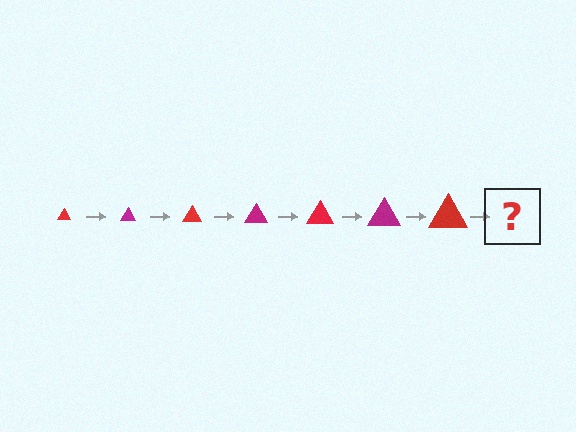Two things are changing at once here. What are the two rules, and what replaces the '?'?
The two rules are that the triangle grows larger each step and the color cycles through red and magenta. The '?' should be a magenta triangle, larger than the previous one.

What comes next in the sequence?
The next element should be a magenta triangle, larger than the previous one.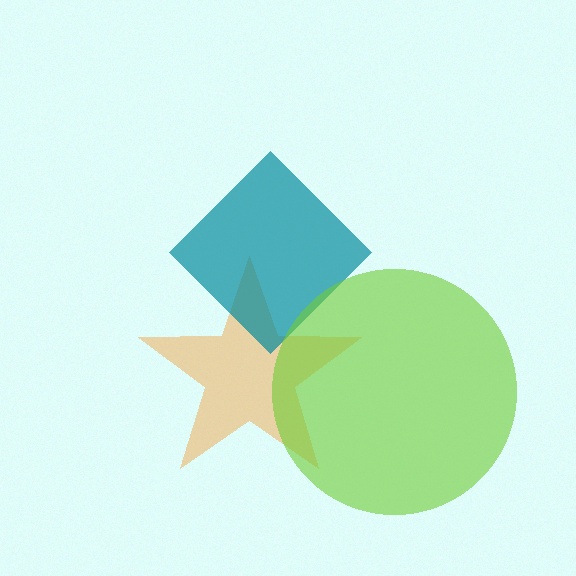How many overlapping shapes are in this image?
There are 3 overlapping shapes in the image.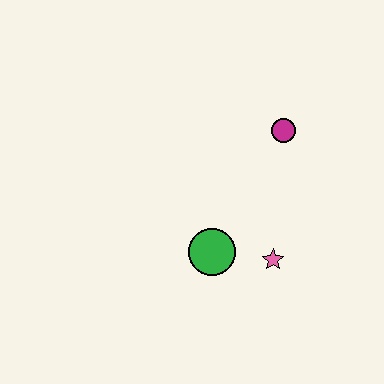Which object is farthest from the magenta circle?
The green circle is farthest from the magenta circle.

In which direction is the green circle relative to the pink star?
The green circle is to the left of the pink star.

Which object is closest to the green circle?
The pink star is closest to the green circle.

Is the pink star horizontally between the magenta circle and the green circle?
Yes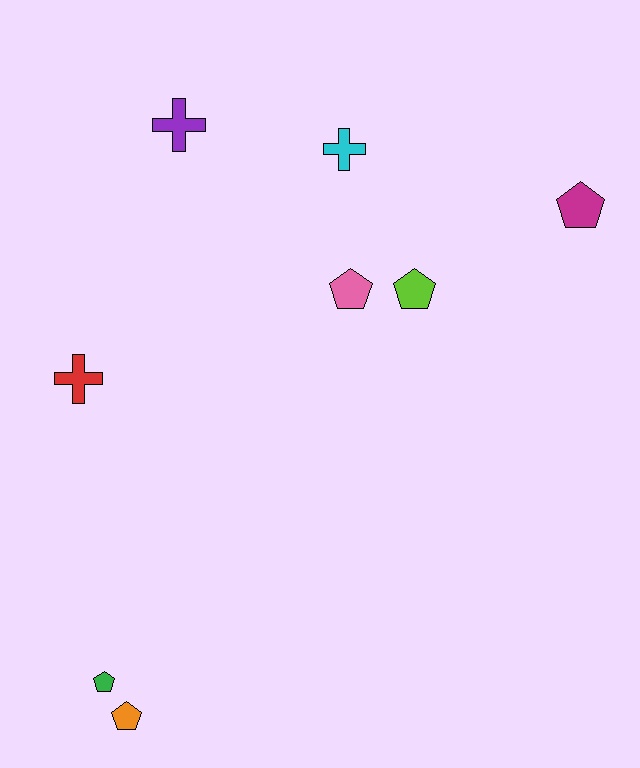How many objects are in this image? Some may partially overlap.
There are 8 objects.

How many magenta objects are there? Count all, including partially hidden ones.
There is 1 magenta object.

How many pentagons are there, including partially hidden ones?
There are 5 pentagons.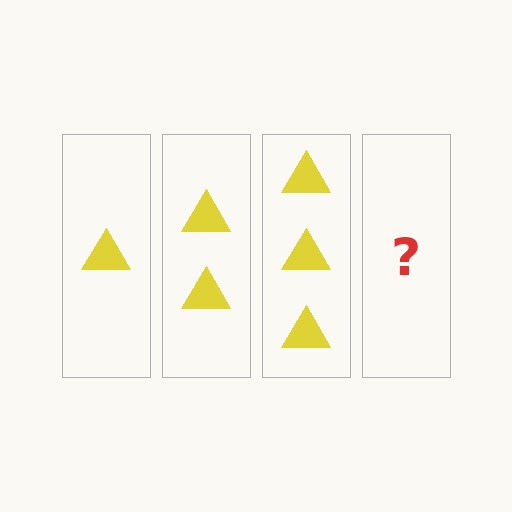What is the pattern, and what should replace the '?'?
The pattern is that each step adds one more triangle. The '?' should be 4 triangles.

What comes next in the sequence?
The next element should be 4 triangles.